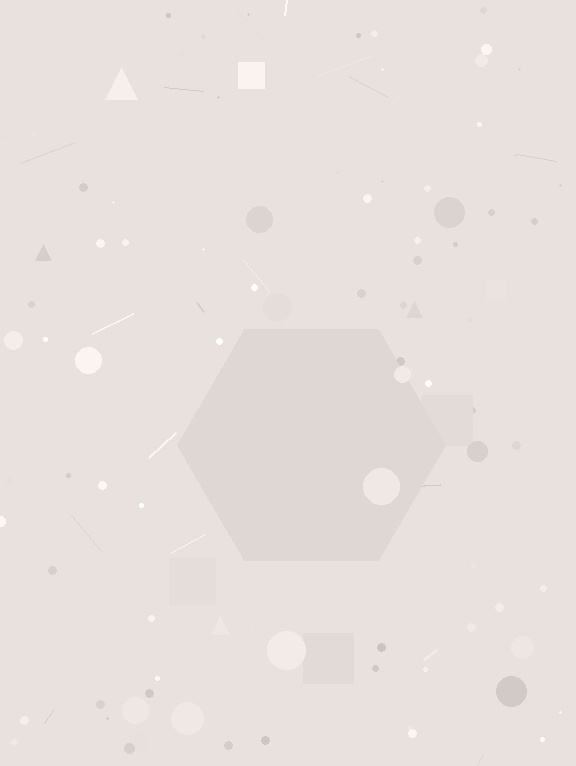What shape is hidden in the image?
A hexagon is hidden in the image.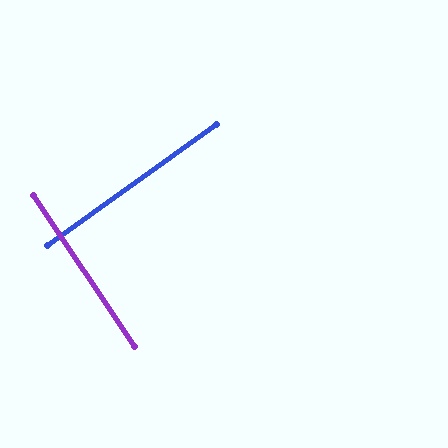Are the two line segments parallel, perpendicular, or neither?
Perpendicular — they meet at approximately 88°.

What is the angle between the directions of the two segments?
Approximately 88 degrees.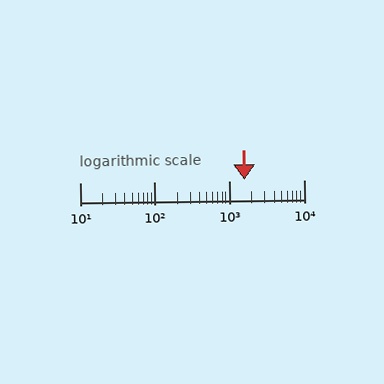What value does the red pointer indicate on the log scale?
The pointer indicates approximately 1600.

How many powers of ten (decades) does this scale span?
The scale spans 3 decades, from 10 to 10000.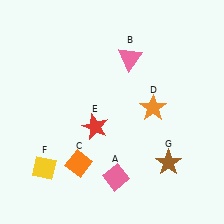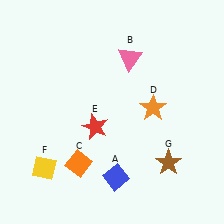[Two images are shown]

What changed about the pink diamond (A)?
In Image 1, A is pink. In Image 2, it changed to blue.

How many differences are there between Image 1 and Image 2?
There is 1 difference between the two images.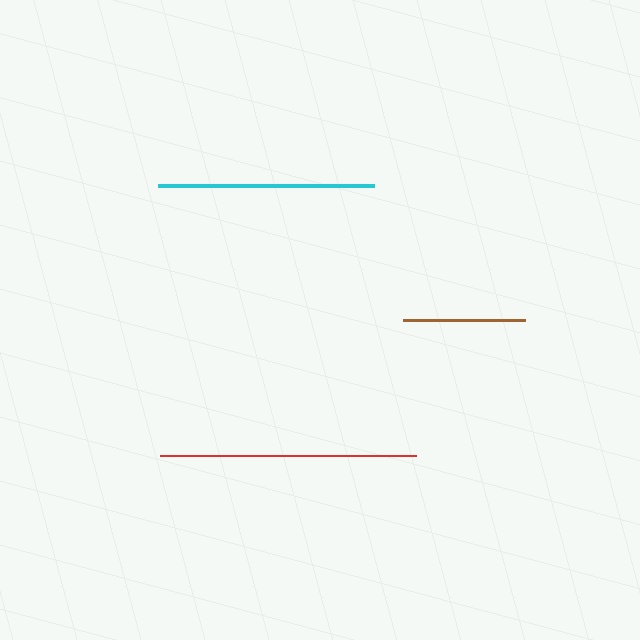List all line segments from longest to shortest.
From longest to shortest: red, cyan, brown.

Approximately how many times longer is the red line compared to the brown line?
The red line is approximately 2.1 times the length of the brown line.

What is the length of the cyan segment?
The cyan segment is approximately 216 pixels long.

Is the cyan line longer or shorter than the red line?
The red line is longer than the cyan line.